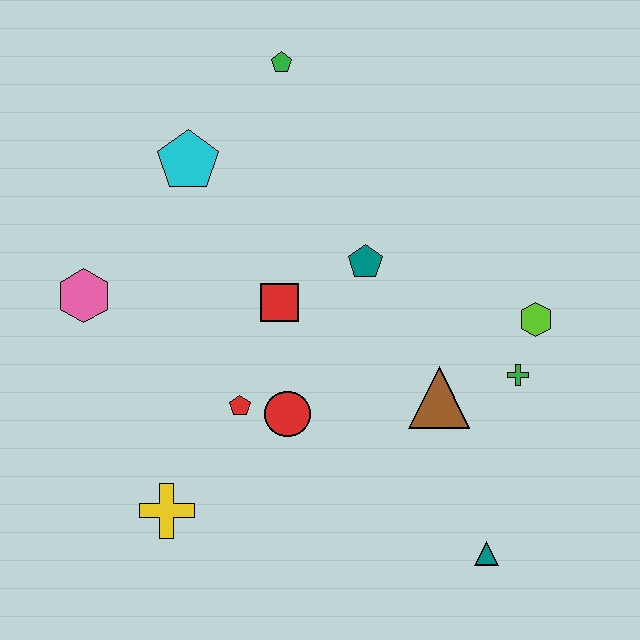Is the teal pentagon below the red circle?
No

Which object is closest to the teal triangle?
The brown triangle is closest to the teal triangle.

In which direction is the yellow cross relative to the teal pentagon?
The yellow cross is below the teal pentagon.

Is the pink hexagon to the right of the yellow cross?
No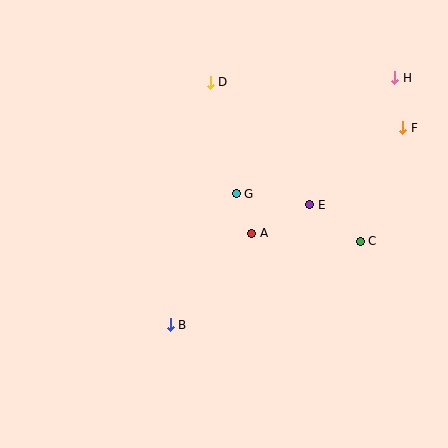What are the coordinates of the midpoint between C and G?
The midpoint between C and G is at (298, 217).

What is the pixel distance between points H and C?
The distance between H and C is 167 pixels.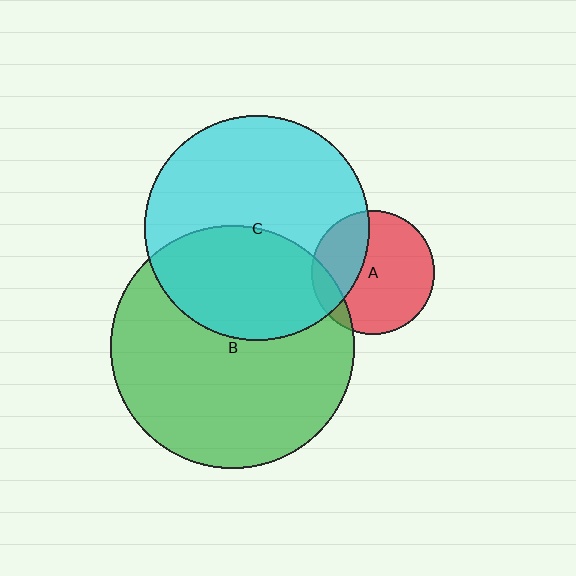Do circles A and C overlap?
Yes.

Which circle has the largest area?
Circle B (green).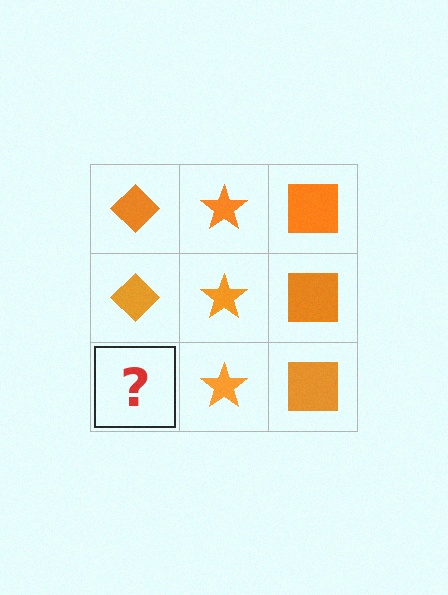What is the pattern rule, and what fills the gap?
The rule is that each column has a consistent shape. The gap should be filled with an orange diamond.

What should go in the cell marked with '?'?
The missing cell should contain an orange diamond.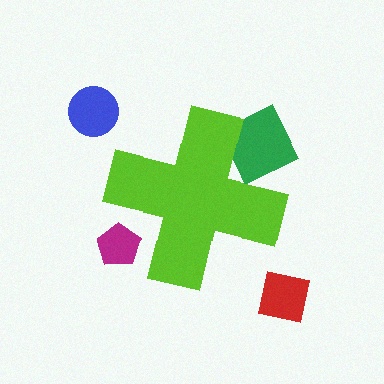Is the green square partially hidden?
Yes, the green square is partially hidden behind the lime cross.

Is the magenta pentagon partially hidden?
Yes, the magenta pentagon is partially hidden behind the lime cross.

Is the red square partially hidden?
No, the red square is fully visible.